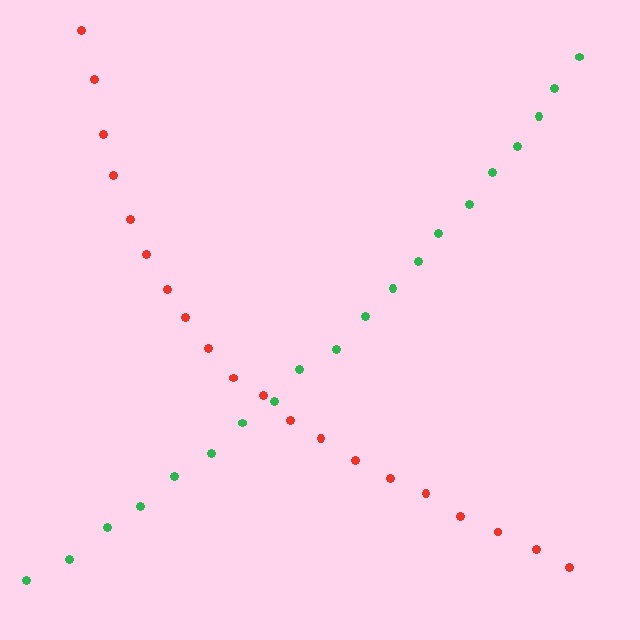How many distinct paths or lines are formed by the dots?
There are 2 distinct paths.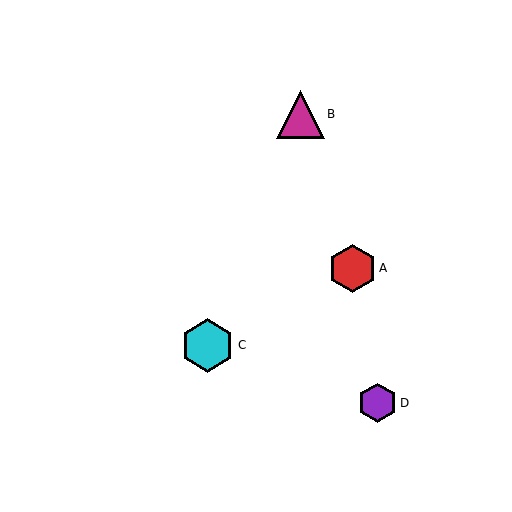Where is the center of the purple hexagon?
The center of the purple hexagon is at (378, 403).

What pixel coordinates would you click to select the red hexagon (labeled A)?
Click at (352, 268) to select the red hexagon A.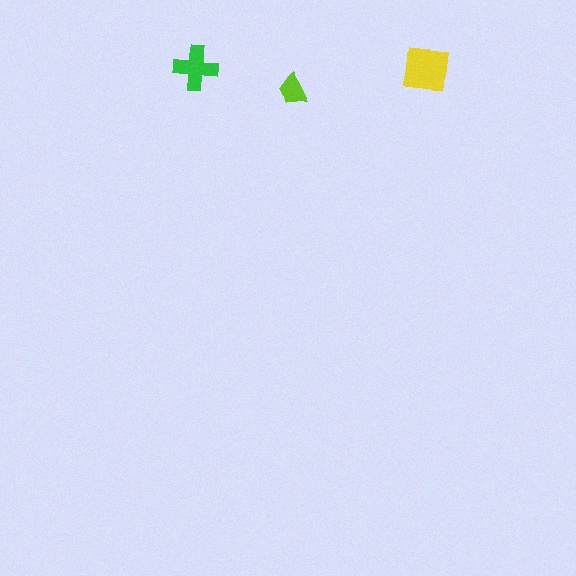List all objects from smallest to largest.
The lime trapezoid, the green cross, the yellow square.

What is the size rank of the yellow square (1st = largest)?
1st.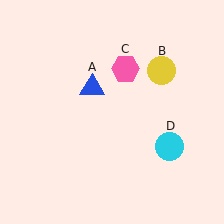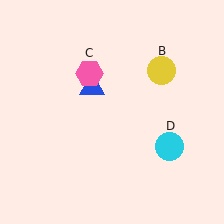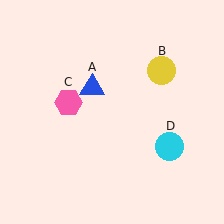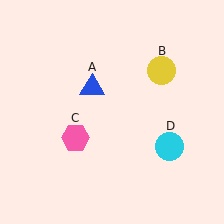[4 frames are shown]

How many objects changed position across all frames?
1 object changed position: pink hexagon (object C).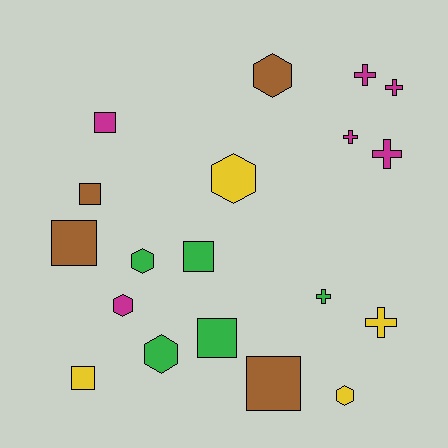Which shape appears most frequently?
Square, with 7 objects.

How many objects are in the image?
There are 19 objects.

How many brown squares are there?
There are 3 brown squares.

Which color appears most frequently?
Magenta, with 6 objects.